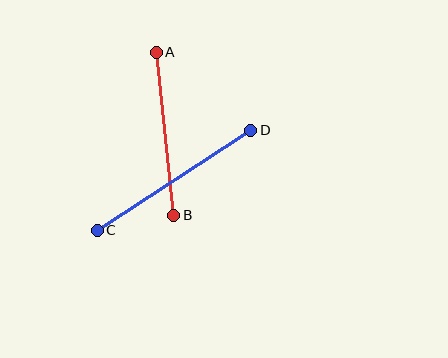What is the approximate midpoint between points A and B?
The midpoint is at approximately (165, 134) pixels.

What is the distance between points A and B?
The distance is approximately 164 pixels.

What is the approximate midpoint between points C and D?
The midpoint is at approximately (174, 180) pixels.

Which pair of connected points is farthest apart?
Points C and D are farthest apart.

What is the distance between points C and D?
The distance is approximately 183 pixels.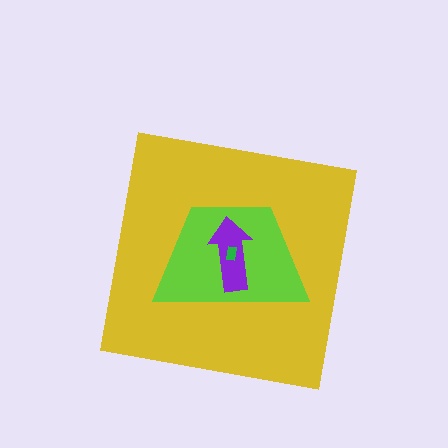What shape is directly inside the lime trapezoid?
The purple arrow.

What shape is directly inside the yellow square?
The lime trapezoid.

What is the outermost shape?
The yellow square.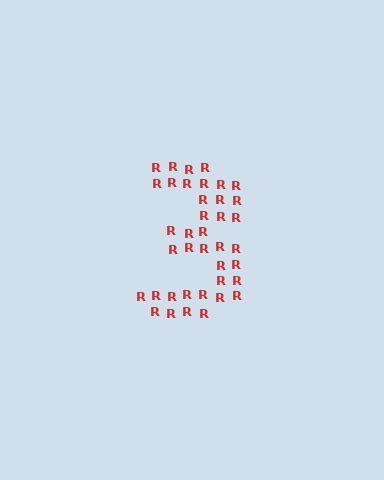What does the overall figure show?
The overall figure shows the digit 3.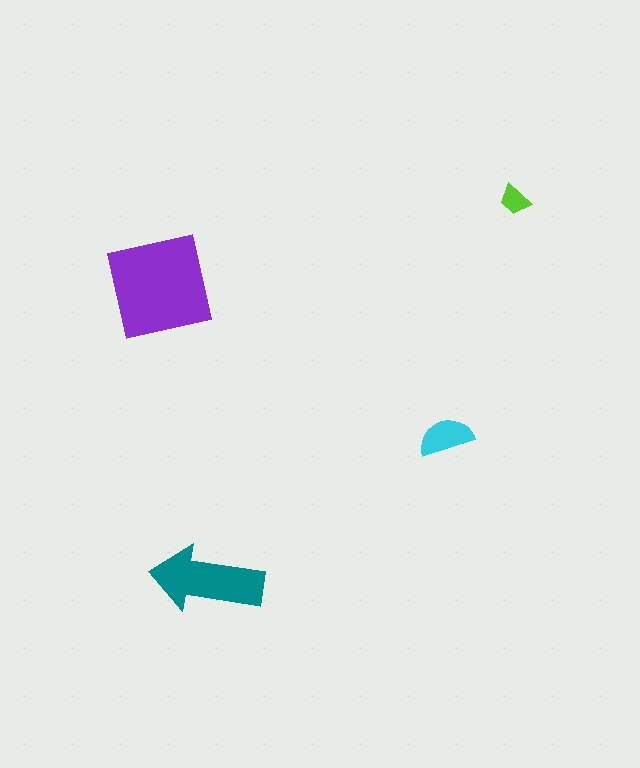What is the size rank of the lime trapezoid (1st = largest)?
4th.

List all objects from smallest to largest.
The lime trapezoid, the cyan semicircle, the teal arrow, the purple square.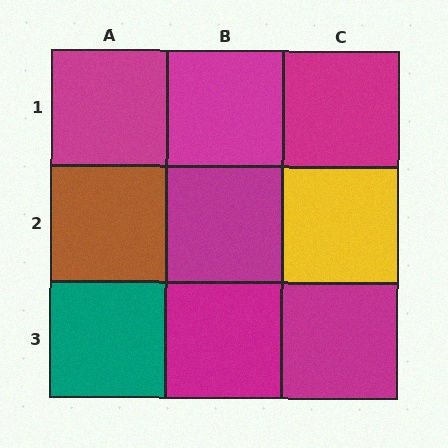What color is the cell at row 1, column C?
Magenta.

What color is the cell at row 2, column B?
Magenta.